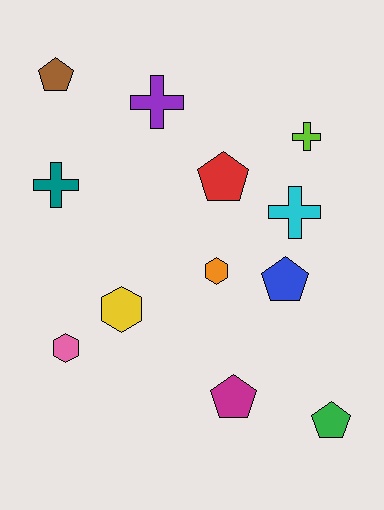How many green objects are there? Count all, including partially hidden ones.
There is 1 green object.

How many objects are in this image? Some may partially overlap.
There are 12 objects.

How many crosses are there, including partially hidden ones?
There are 4 crosses.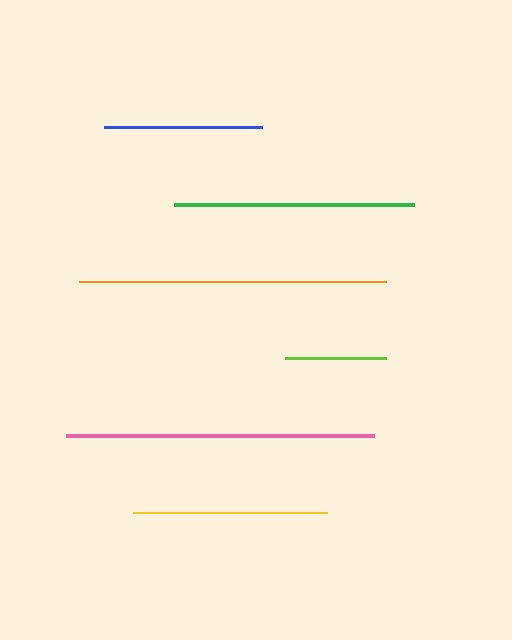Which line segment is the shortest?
The lime line is the shortest at approximately 101 pixels.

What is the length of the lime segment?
The lime segment is approximately 101 pixels long.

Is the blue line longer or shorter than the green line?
The green line is longer than the blue line.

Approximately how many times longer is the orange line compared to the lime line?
The orange line is approximately 3.1 times the length of the lime line.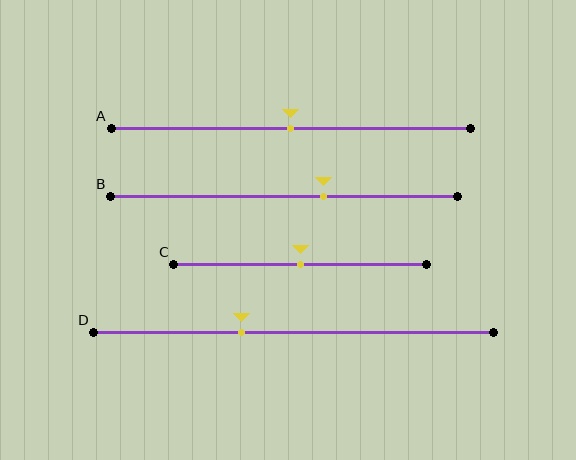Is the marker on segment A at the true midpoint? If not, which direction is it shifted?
Yes, the marker on segment A is at the true midpoint.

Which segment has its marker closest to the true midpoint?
Segment A has its marker closest to the true midpoint.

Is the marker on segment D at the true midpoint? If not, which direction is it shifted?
No, the marker on segment D is shifted to the left by about 13% of the segment length.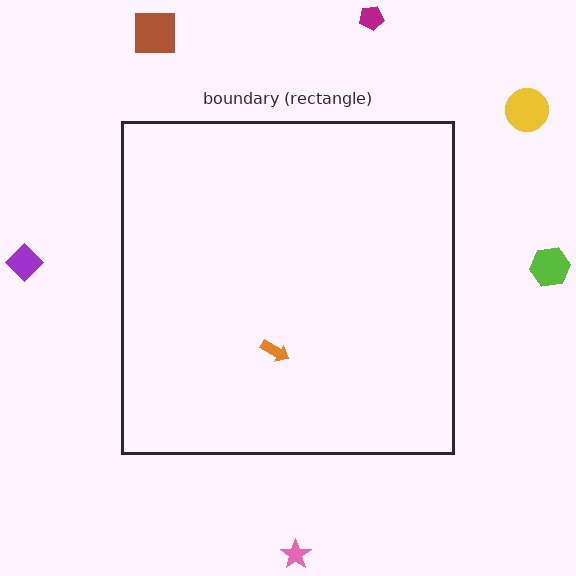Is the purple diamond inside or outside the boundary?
Outside.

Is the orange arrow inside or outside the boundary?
Inside.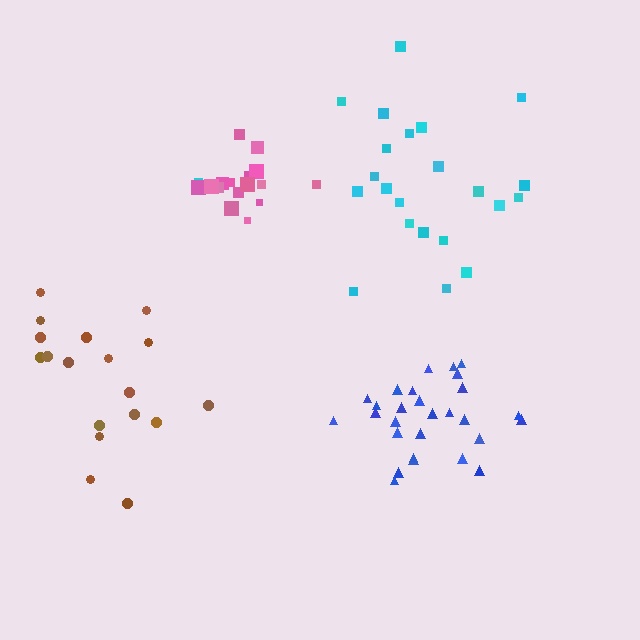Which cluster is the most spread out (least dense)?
Brown.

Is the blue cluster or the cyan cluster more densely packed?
Blue.